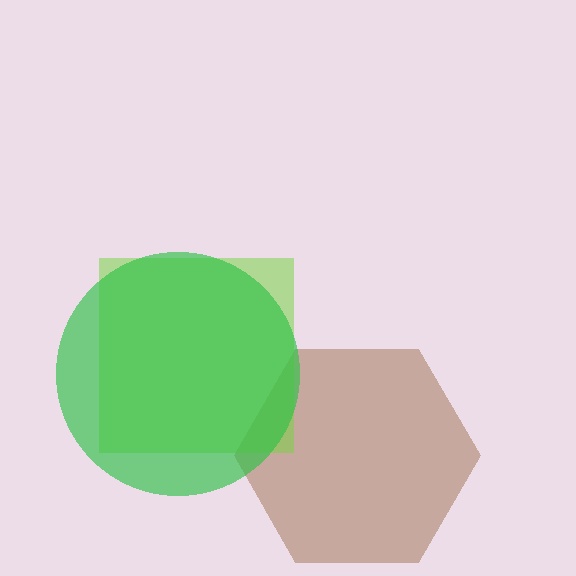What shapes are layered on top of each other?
The layered shapes are: a brown hexagon, a lime square, a green circle.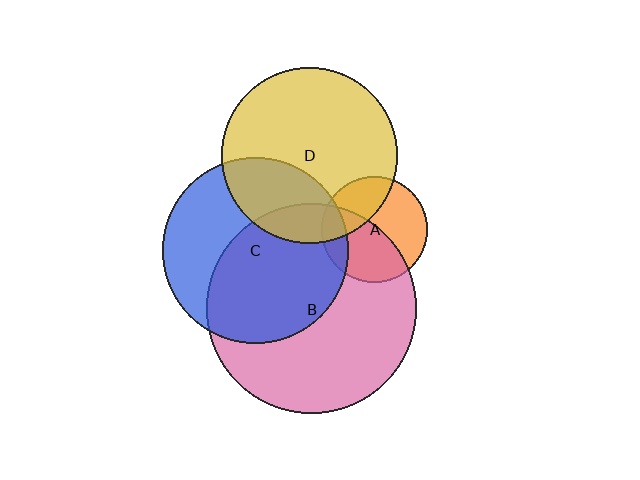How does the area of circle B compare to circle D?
Approximately 1.4 times.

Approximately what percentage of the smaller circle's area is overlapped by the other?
Approximately 50%.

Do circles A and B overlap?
Yes.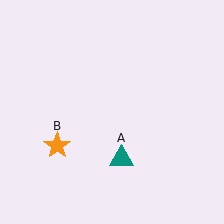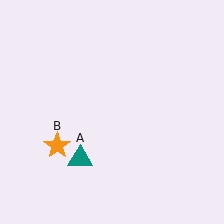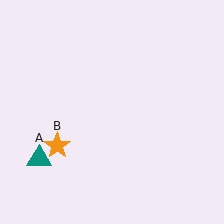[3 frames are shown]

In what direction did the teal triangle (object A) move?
The teal triangle (object A) moved left.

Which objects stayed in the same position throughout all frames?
Orange star (object B) remained stationary.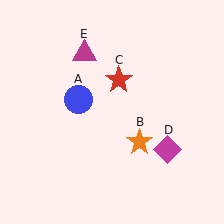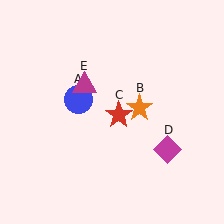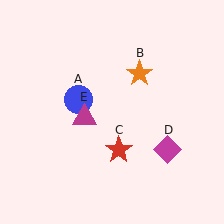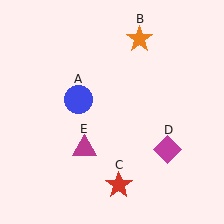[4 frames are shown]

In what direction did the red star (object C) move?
The red star (object C) moved down.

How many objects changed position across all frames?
3 objects changed position: orange star (object B), red star (object C), magenta triangle (object E).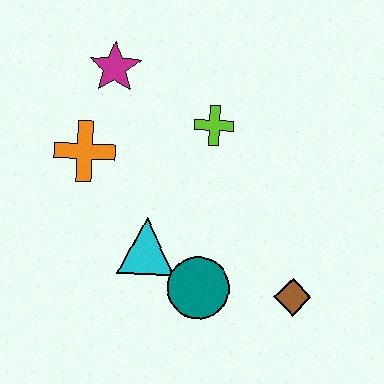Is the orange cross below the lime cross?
Yes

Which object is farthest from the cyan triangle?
The magenta star is farthest from the cyan triangle.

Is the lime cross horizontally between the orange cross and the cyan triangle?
No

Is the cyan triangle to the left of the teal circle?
Yes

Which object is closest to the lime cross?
The magenta star is closest to the lime cross.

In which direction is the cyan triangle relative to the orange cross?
The cyan triangle is below the orange cross.